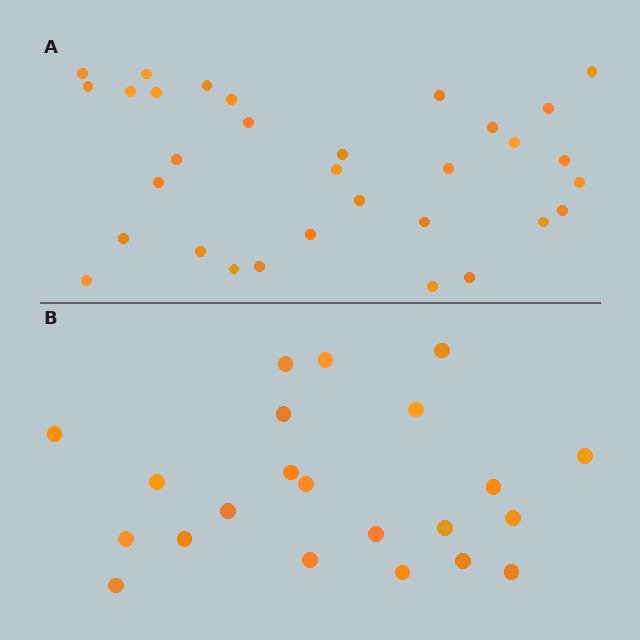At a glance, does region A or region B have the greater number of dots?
Region A (the top region) has more dots.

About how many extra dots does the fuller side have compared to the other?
Region A has roughly 10 or so more dots than region B.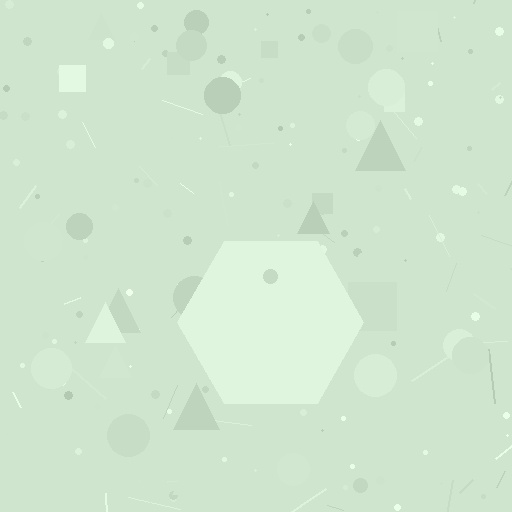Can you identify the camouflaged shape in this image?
The camouflaged shape is a hexagon.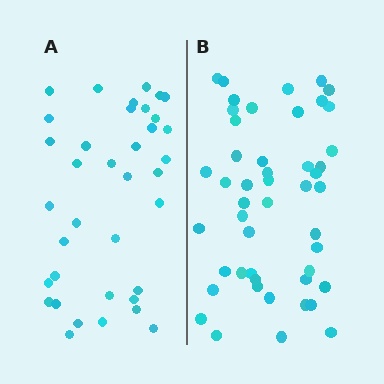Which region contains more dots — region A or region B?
Region B (the right region) has more dots.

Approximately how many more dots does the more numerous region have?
Region B has roughly 12 or so more dots than region A.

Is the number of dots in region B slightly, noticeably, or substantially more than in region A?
Region B has noticeably more, but not dramatically so. The ratio is roughly 1.3 to 1.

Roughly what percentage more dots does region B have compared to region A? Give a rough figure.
About 30% more.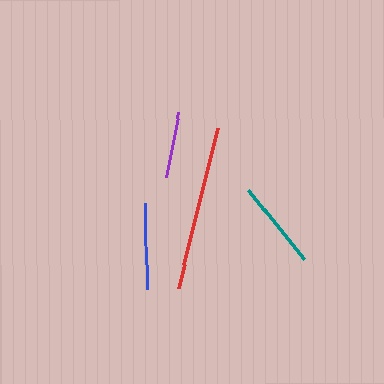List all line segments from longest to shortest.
From longest to shortest: red, teal, blue, purple.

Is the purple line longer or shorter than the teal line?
The teal line is longer than the purple line.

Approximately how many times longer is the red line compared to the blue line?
The red line is approximately 1.9 times the length of the blue line.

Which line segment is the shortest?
The purple line is the shortest at approximately 67 pixels.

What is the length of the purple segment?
The purple segment is approximately 67 pixels long.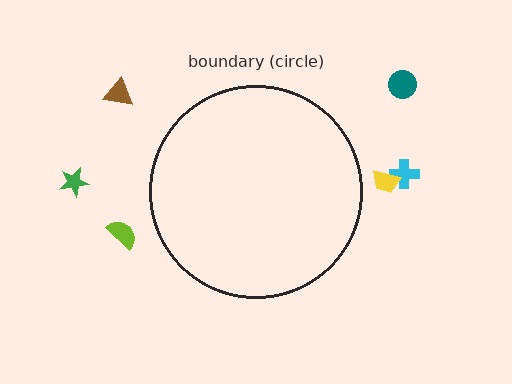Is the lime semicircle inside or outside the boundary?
Outside.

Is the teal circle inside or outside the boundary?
Outside.